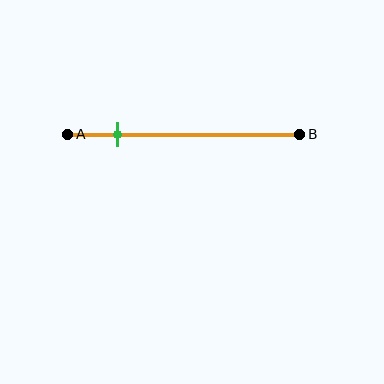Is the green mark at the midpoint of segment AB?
No, the mark is at about 20% from A, not at the 50% midpoint.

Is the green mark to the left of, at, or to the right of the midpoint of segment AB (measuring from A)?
The green mark is to the left of the midpoint of segment AB.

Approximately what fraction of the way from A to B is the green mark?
The green mark is approximately 20% of the way from A to B.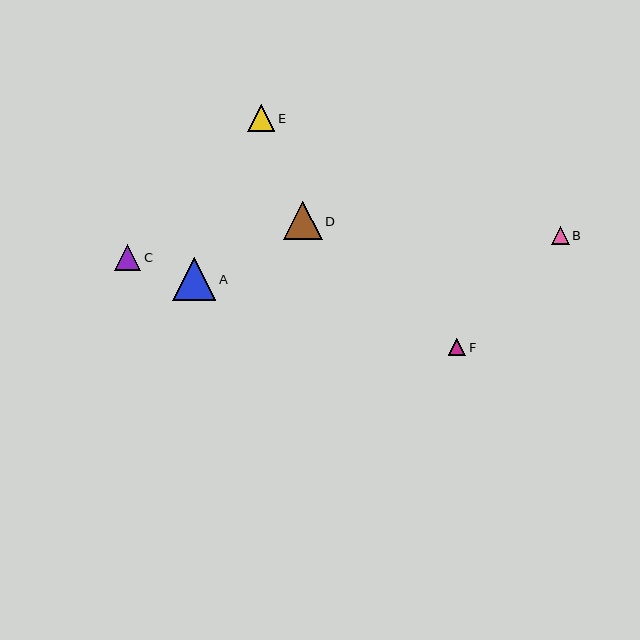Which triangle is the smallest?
Triangle B is the smallest with a size of approximately 17 pixels.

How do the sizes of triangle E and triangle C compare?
Triangle E and triangle C are approximately the same size.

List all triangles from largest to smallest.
From largest to smallest: A, D, E, C, F, B.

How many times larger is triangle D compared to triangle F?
Triangle D is approximately 2.2 times the size of triangle F.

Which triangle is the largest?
Triangle A is the largest with a size of approximately 43 pixels.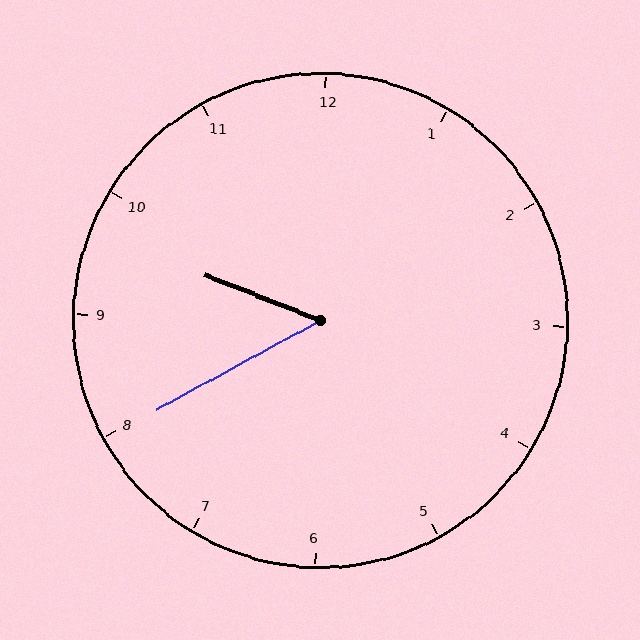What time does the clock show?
9:40.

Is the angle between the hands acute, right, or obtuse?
It is acute.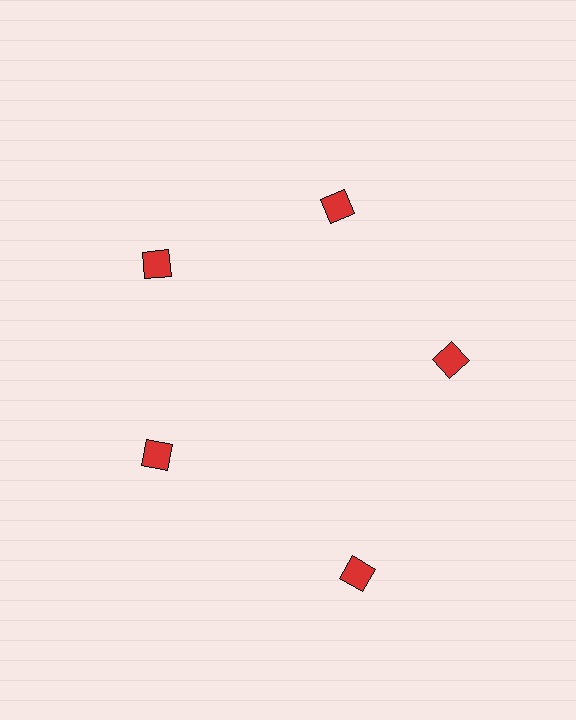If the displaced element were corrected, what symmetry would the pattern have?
It would have 5-fold rotational symmetry — the pattern would map onto itself every 72 degrees.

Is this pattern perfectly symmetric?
No. The 5 red diamonds are arranged in a ring, but one element near the 5 o'clock position is pushed outward from the center, breaking the 5-fold rotational symmetry.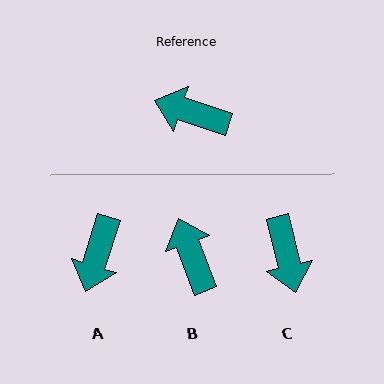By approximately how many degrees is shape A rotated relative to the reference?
Approximately 91 degrees counter-clockwise.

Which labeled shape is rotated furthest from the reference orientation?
C, about 122 degrees away.